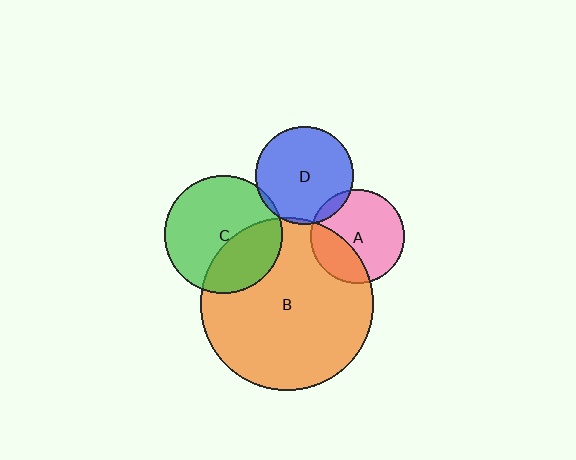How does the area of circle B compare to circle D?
Approximately 3.1 times.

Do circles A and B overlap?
Yes.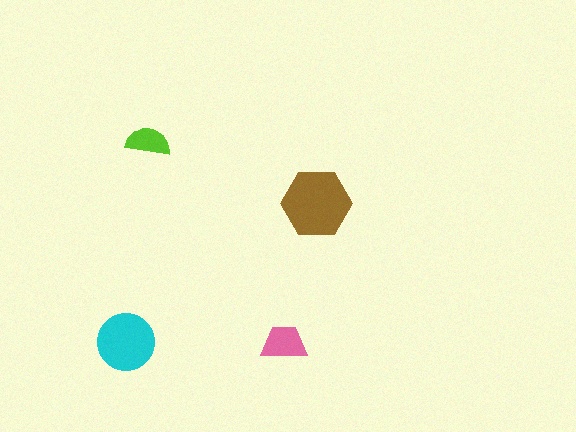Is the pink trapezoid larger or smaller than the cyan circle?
Smaller.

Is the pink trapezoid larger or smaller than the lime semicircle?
Larger.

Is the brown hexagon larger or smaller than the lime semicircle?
Larger.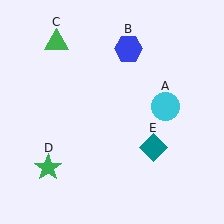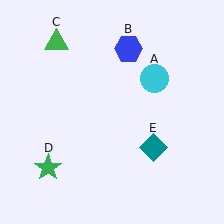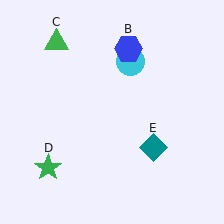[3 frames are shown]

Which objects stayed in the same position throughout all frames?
Blue hexagon (object B) and green triangle (object C) and green star (object D) and teal diamond (object E) remained stationary.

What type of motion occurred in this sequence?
The cyan circle (object A) rotated counterclockwise around the center of the scene.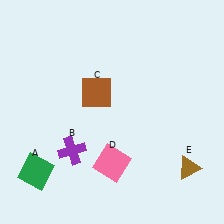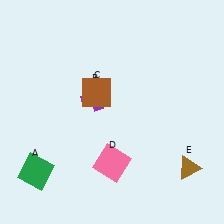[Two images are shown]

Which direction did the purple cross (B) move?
The purple cross (B) moved up.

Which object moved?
The purple cross (B) moved up.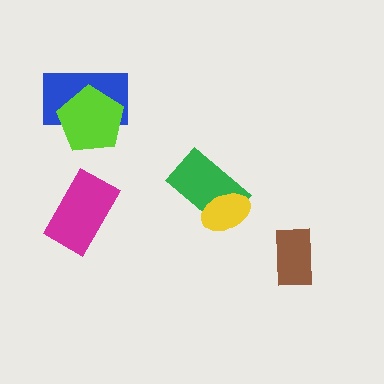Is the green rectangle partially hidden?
Yes, it is partially covered by another shape.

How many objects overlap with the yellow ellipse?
1 object overlaps with the yellow ellipse.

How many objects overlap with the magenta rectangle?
0 objects overlap with the magenta rectangle.